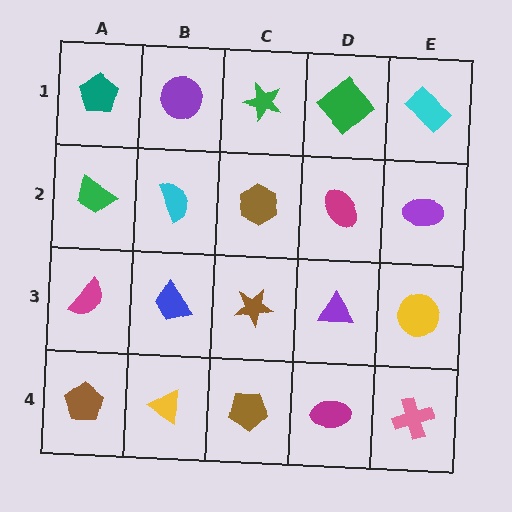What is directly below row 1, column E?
A purple ellipse.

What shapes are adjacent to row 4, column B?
A blue trapezoid (row 3, column B), a brown pentagon (row 4, column A), a brown pentagon (row 4, column C).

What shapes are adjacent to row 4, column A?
A magenta semicircle (row 3, column A), a yellow triangle (row 4, column B).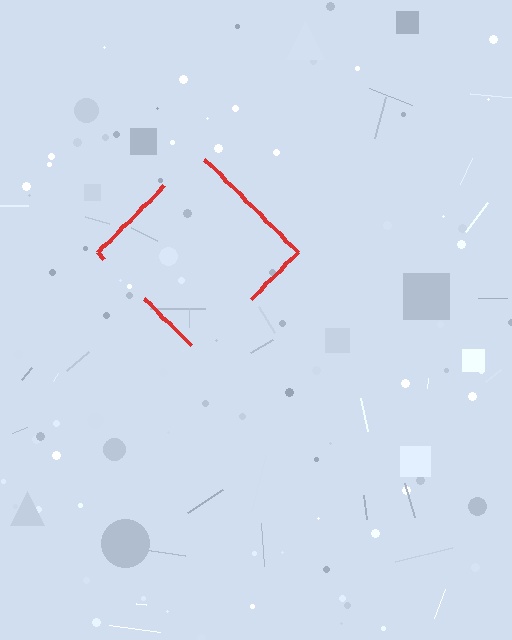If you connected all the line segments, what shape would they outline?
They would outline a diamond.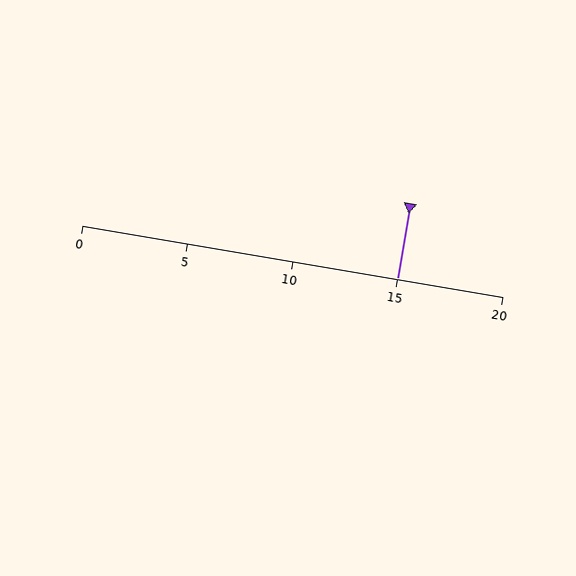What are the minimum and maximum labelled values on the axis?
The axis runs from 0 to 20.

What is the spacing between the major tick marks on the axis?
The major ticks are spaced 5 apart.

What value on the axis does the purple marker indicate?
The marker indicates approximately 15.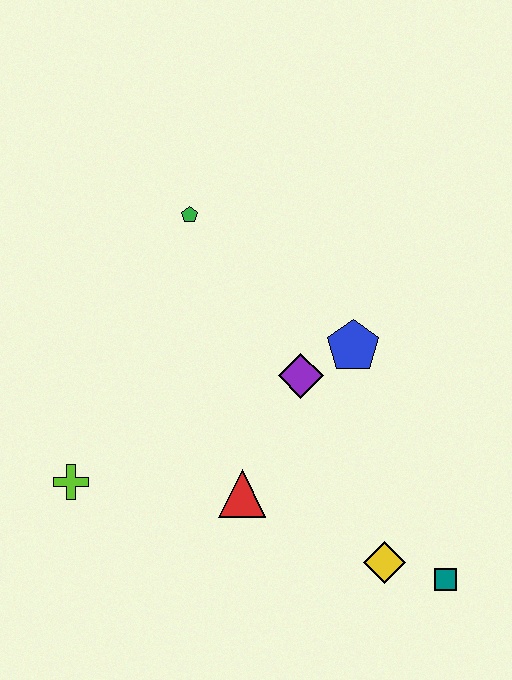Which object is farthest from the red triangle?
The green pentagon is farthest from the red triangle.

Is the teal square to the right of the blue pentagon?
Yes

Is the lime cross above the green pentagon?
No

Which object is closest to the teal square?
The yellow diamond is closest to the teal square.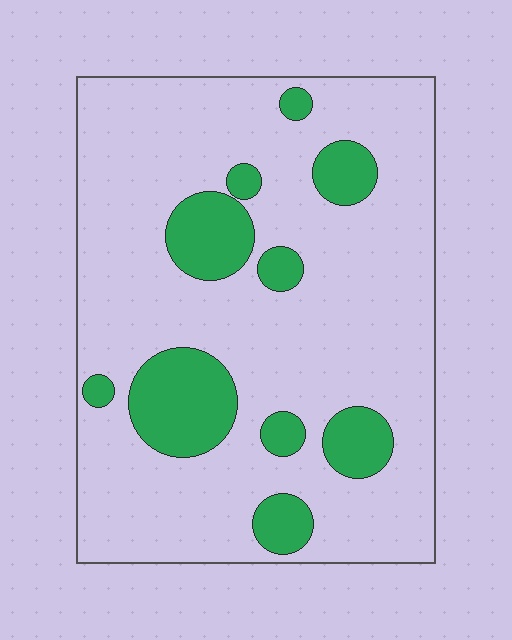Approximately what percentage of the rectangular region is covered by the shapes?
Approximately 20%.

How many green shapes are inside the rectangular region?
10.